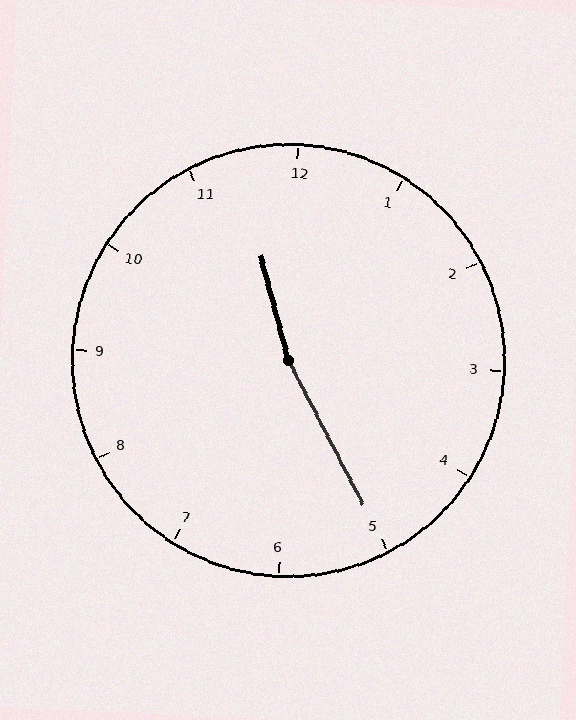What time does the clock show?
11:25.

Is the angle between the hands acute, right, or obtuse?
It is obtuse.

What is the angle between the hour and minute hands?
Approximately 168 degrees.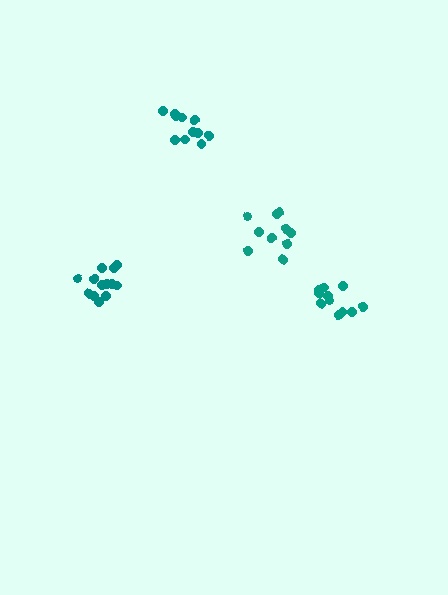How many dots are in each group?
Group 1: 13 dots, Group 2: 11 dots, Group 3: 11 dots, Group 4: 10 dots (45 total).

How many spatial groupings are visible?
There are 4 spatial groupings.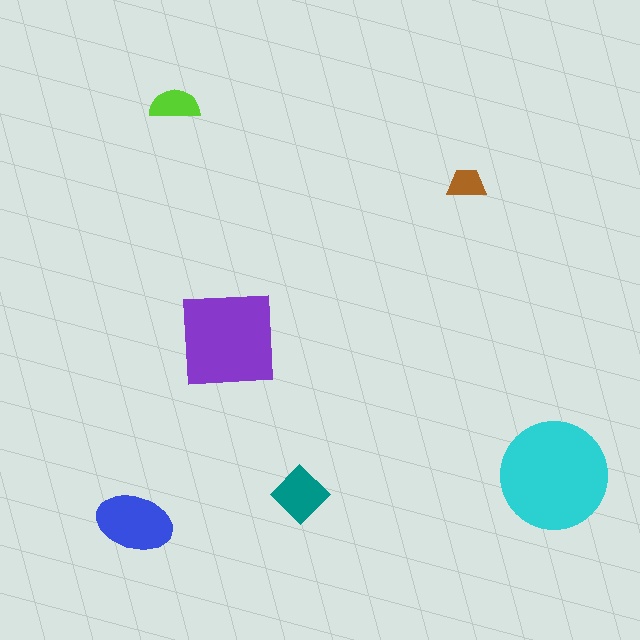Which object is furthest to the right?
The cyan circle is rightmost.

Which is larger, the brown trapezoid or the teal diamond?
The teal diamond.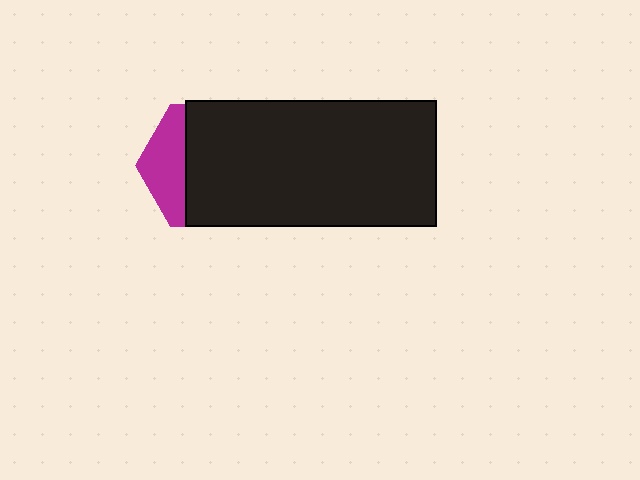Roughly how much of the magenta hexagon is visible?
A small part of it is visible (roughly 31%).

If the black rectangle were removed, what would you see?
You would see the complete magenta hexagon.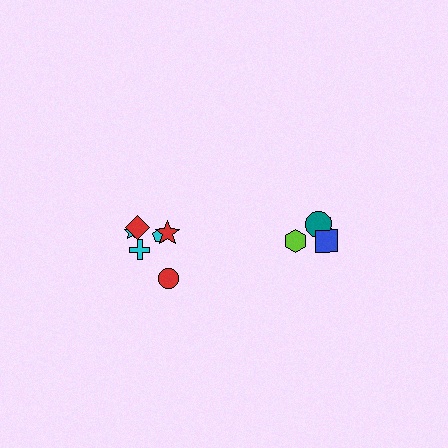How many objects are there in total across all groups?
There are 10 objects.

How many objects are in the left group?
There are 6 objects.